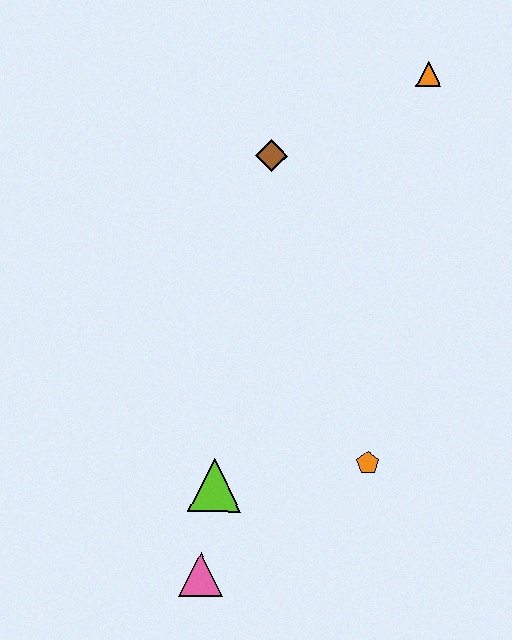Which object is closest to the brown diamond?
The orange triangle is closest to the brown diamond.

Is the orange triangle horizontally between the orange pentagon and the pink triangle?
No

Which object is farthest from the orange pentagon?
The orange triangle is farthest from the orange pentagon.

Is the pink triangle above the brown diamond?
No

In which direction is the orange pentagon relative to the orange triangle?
The orange pentagon is below the orange triangle.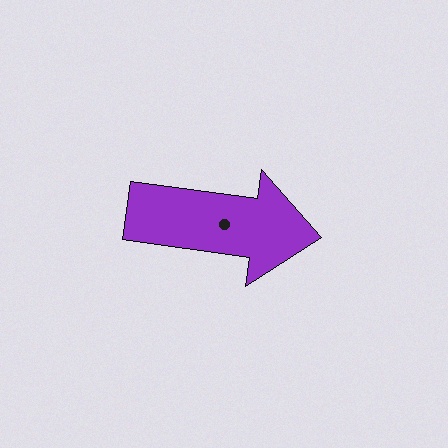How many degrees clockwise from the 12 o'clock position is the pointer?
Approximately 98 degrees.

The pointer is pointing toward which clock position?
Roughly 3 o'clock.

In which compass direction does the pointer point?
East.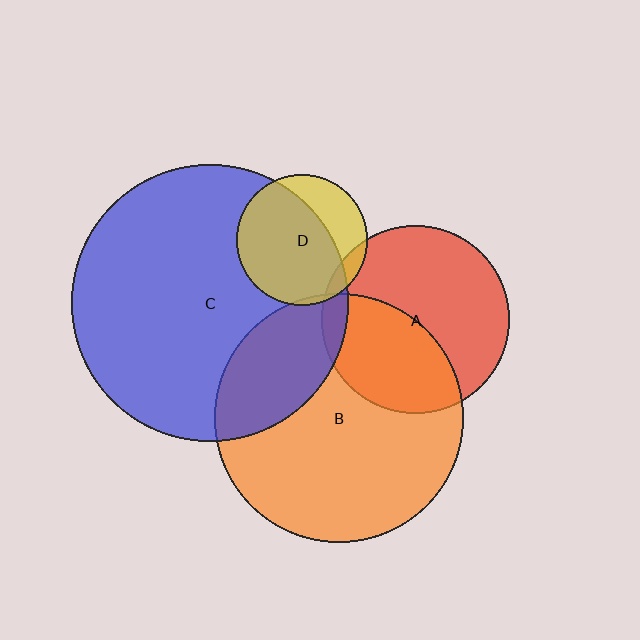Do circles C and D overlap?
Yes.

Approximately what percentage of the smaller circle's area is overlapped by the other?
Approximately 70%.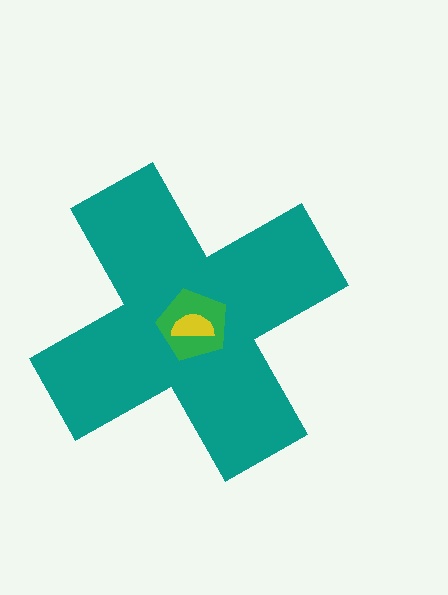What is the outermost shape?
The teal cross.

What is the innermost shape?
The yellow semicircle.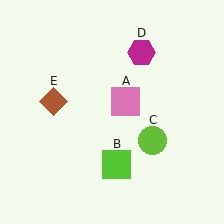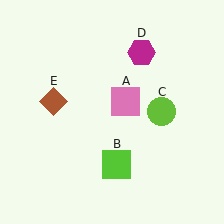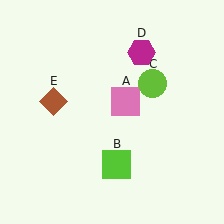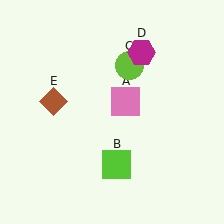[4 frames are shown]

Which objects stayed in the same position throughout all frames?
Pink square (object A) and lime square (object B) and magenta hexagon (object D) and brown diamond (object E) remained stationary.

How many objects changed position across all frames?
1 object changed position: lime circle (object C).